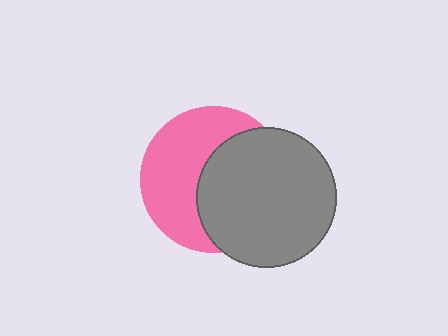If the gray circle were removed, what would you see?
You would see the complete pink circle.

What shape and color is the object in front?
The object in front is a gray circle.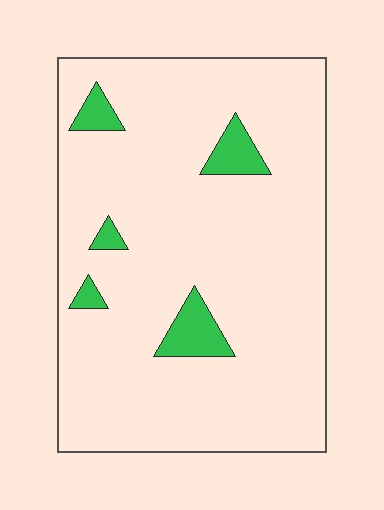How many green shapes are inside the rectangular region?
5.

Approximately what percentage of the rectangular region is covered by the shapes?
Approximately 10%.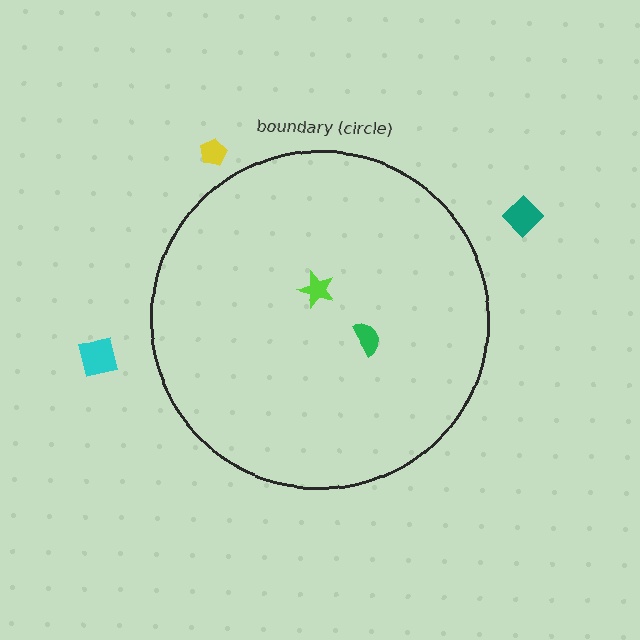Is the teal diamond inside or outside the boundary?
Outside.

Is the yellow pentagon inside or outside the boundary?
Outside.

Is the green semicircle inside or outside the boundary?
Inside.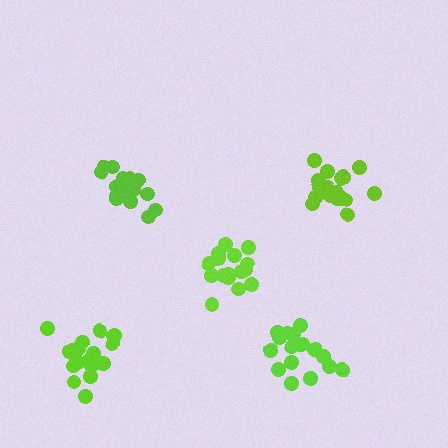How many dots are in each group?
Group 1: 18 dots, Group 2: 18 dots, Group 3: 19 dots, Group 4: 16 dots, Group 5: 21 dots (92 total).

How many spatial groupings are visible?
There are 5 spatial groupings.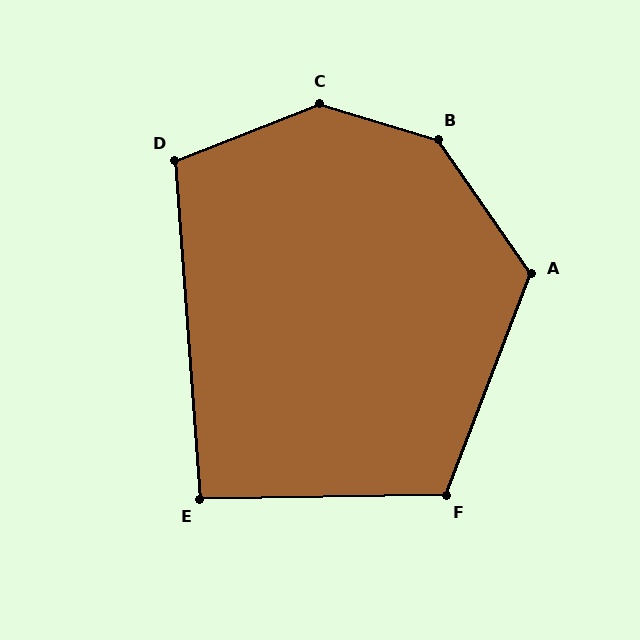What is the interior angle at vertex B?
Approximately 141 degrees (obtuse).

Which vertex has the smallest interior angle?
E, at approximately 93 degrees.